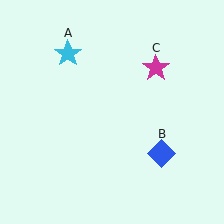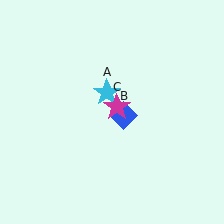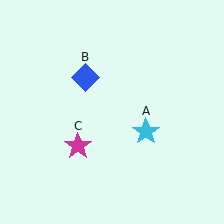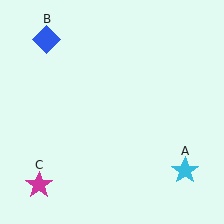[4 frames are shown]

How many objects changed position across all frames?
3 objects changed position: cyan star (object A), blue diamond (object B), magenta star (object C).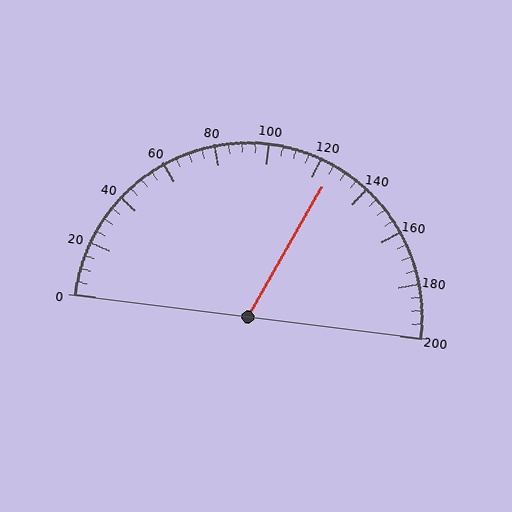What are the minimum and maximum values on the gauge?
The gauge ranges from 0 to 200.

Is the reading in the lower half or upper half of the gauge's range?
The reading is in the upper half of the range (0 to 200).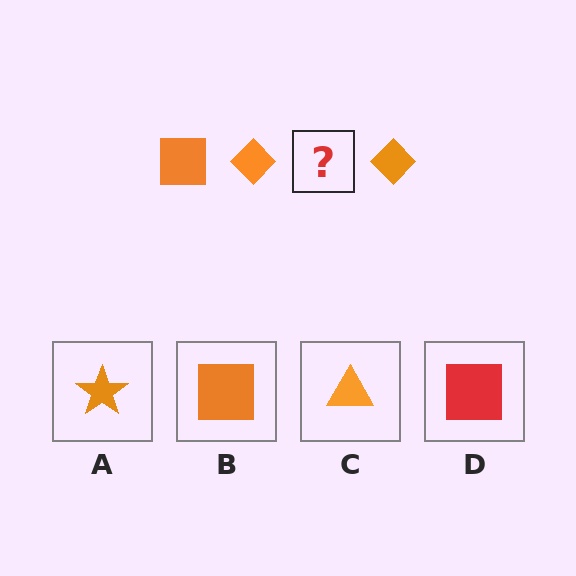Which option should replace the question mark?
Option B.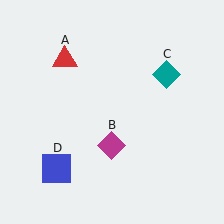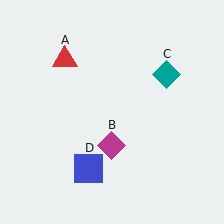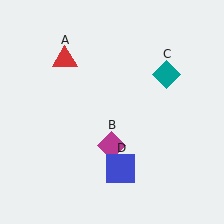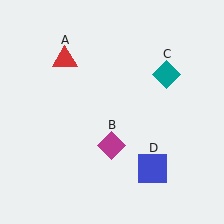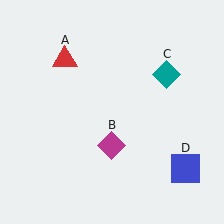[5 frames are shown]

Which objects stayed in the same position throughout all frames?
Red triangle (object A) and magenta diamond (object B) and teal diamond (object C) remained stationary.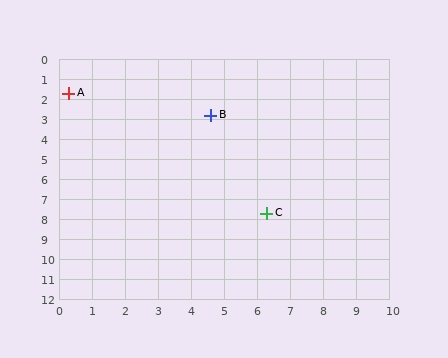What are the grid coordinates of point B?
Point B is at approximately (4.6, 2.8).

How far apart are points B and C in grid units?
Points B and C are about 5.2 grid units apart.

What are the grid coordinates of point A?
Point A is at approximately (0.3, 1.7).